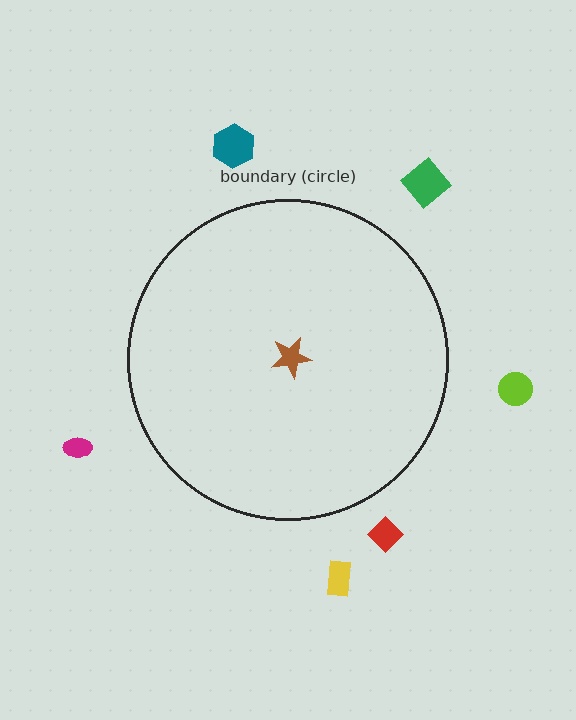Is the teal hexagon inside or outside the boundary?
Outside.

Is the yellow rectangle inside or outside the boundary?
Outside.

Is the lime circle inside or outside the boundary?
Outside.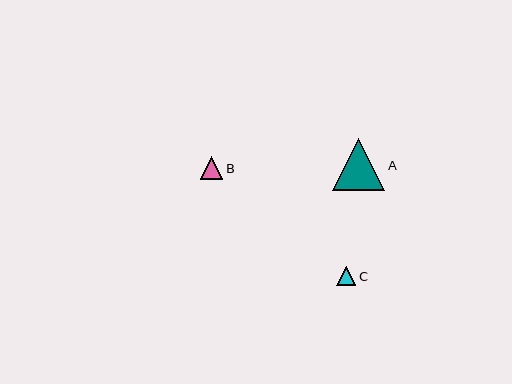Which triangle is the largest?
Triangle A is the largest with a size of approximately 52 pixels.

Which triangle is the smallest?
Triangle C is the smallest with a size of approximately 20 pixels.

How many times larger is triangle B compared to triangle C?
Triangle B is approximately 1.2 times the size of triangle C.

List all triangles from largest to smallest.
From largest to smallest: A, B, C.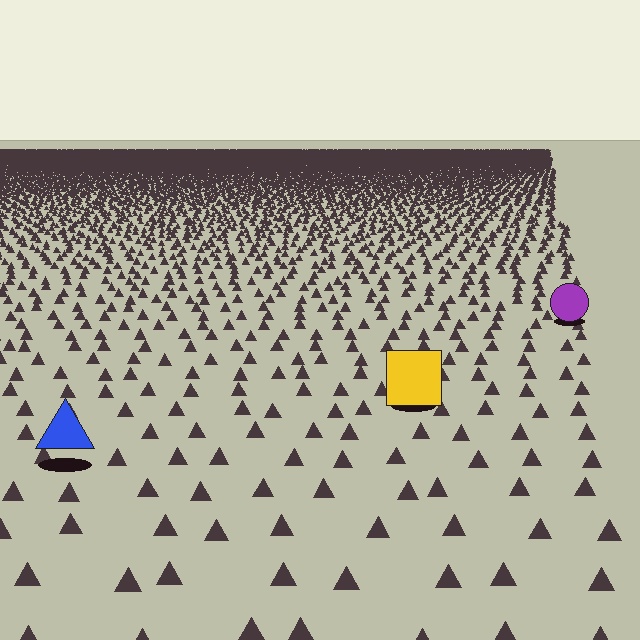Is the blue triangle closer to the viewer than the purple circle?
Yes. The blue triangle is closer — you can tell from the texture gradient: the ground texture is coarser near it.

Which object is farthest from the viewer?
The purple circle is farthest from the viewer. It appears smaller and the ground texture around it is denser.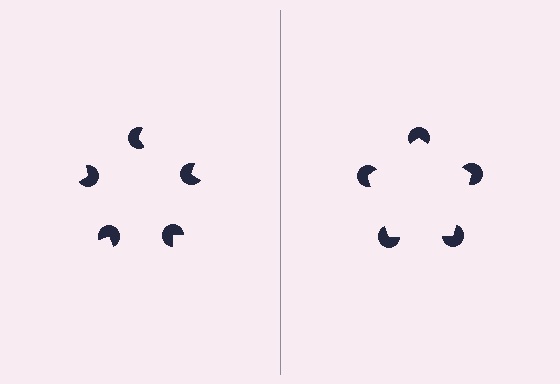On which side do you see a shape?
An illusory pentagon appears on the right side. On the left side the wedge cuts are rotated, so no coherent shape forms.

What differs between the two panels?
The pac-man discs are positioned identically on both sides; only the wedge orientations differ. On the right they align to a pentagon; on the left they are misaligned.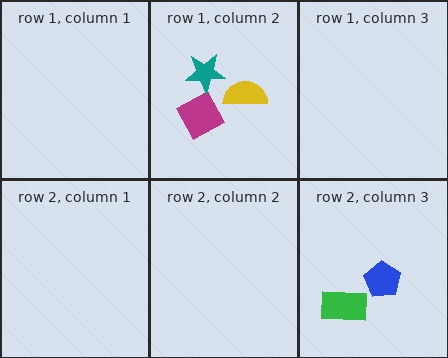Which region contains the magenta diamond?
The row 1, column 2 region.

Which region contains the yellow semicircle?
The row 1, column 2 region.